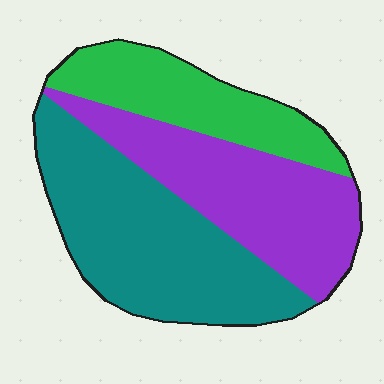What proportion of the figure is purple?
Purple takes up about one third (1/3) of the figure.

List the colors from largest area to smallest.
From largest to smallest: teal, purple, green.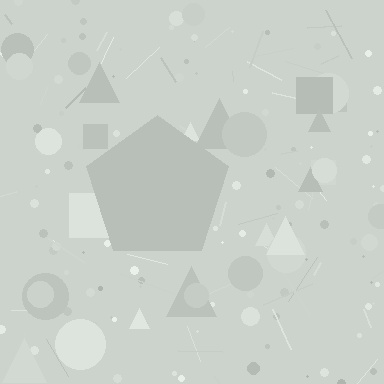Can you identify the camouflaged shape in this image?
The camouflaged shape is a pentagon.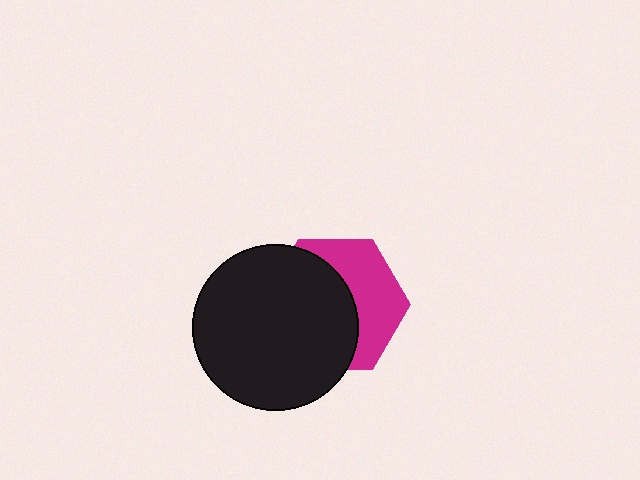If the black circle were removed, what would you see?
You would see the complete magenta hexagon.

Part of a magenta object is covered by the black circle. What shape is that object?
It is a hexagon.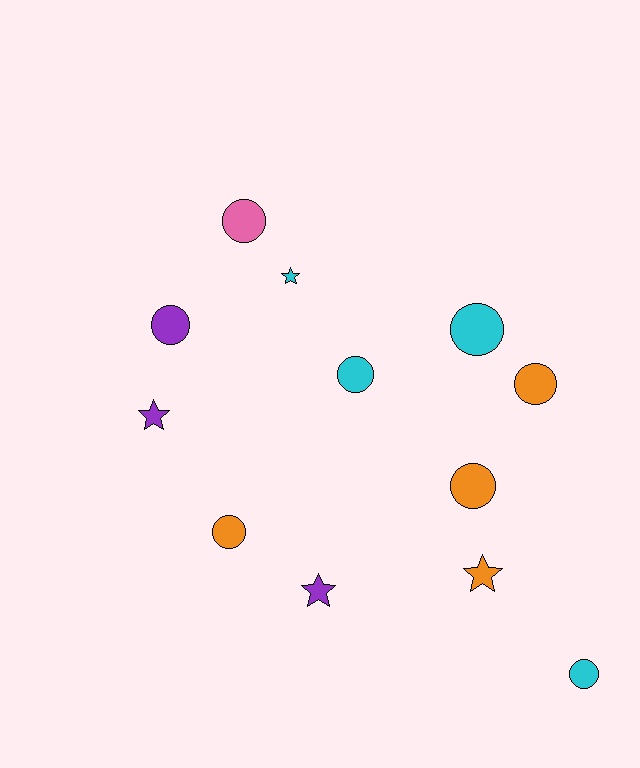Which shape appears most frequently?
Circle, with 8 objects.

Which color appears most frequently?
Orange, with 4 objects.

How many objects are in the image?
There are 12 objects.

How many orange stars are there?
There is 1 orange star.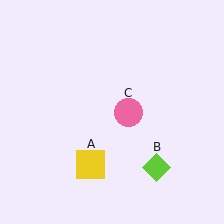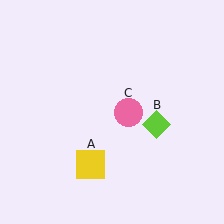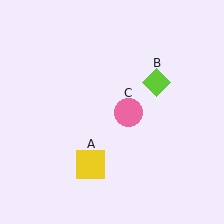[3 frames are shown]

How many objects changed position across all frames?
1 object changed position: lime diamond (object B).